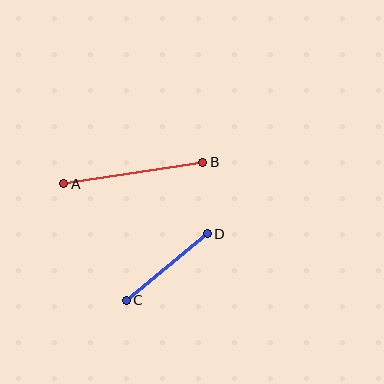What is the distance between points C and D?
The distance is approximately 105 pixels.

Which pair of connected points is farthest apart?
Points A and B are farthest apart.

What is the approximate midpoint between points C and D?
The midpoint is at approximately (167, 267) pixels.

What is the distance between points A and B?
The distance is approximately 141 pixels.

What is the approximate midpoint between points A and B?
The midpoint is at approximately (133, 173) pixels.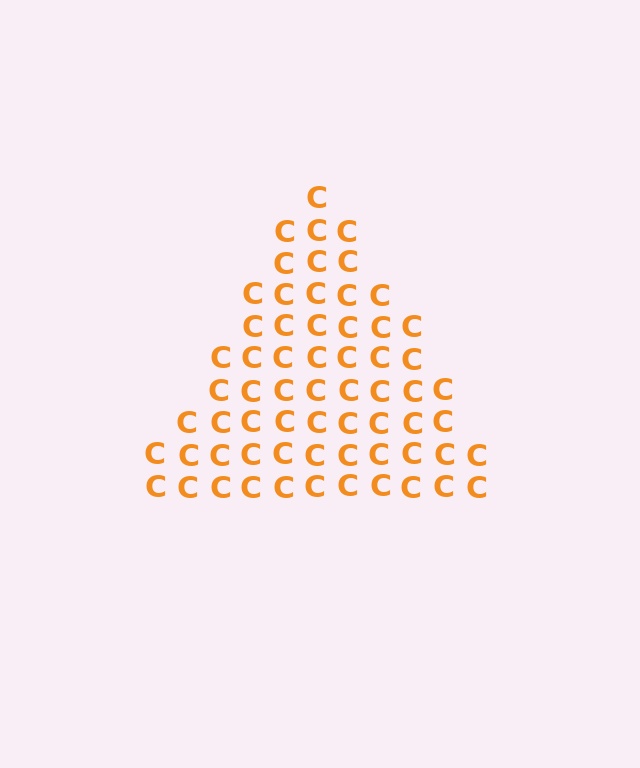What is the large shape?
The large shape is a triangle.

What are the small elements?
The small elements are letter C's.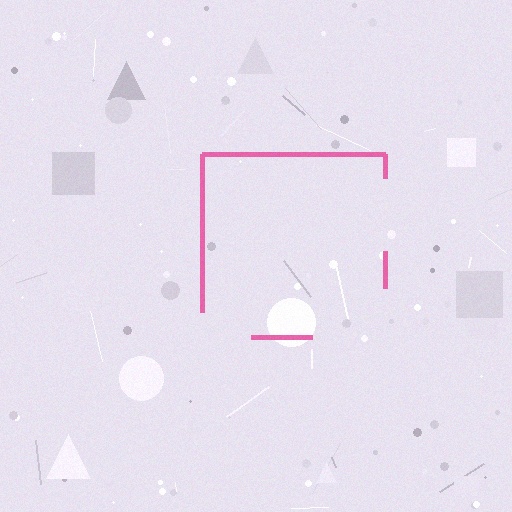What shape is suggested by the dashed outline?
The dashed outline suggests a square.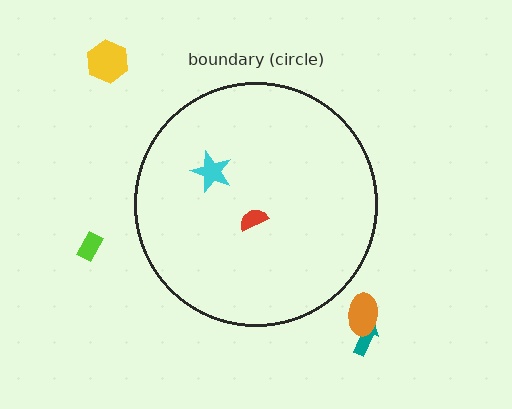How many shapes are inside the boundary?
2 inside, 4 outside.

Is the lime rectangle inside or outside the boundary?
Outside.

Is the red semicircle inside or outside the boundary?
Inside.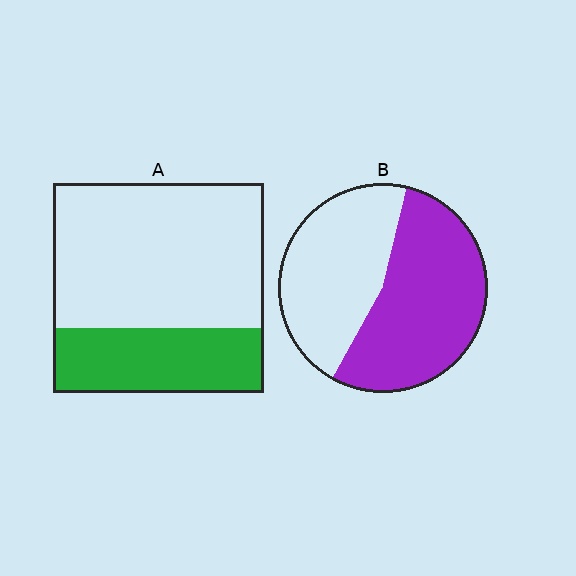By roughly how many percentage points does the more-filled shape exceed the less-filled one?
By roughly 25 percentage points (B over A).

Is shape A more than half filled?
No.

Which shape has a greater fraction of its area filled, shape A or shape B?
Shape B.